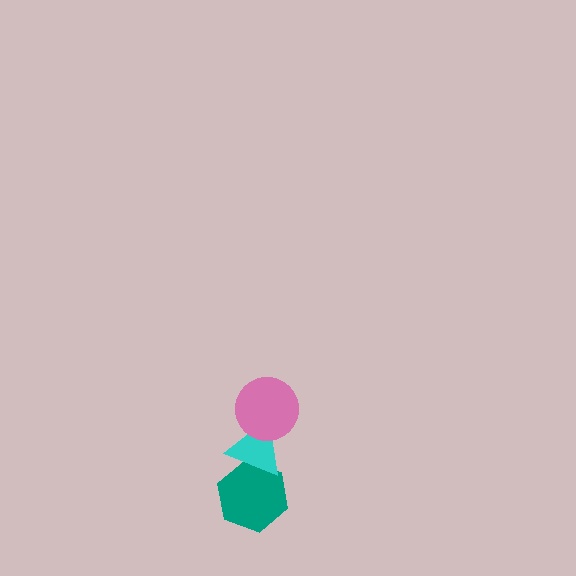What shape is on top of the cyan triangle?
The pink circle is on top of the cyan triangle.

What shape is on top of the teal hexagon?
The cyan triangle is on top of the teal hexagon.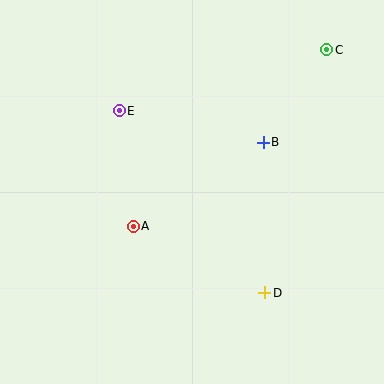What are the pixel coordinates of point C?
Point C is at (327, 50).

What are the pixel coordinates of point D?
Point D is at (265, 293).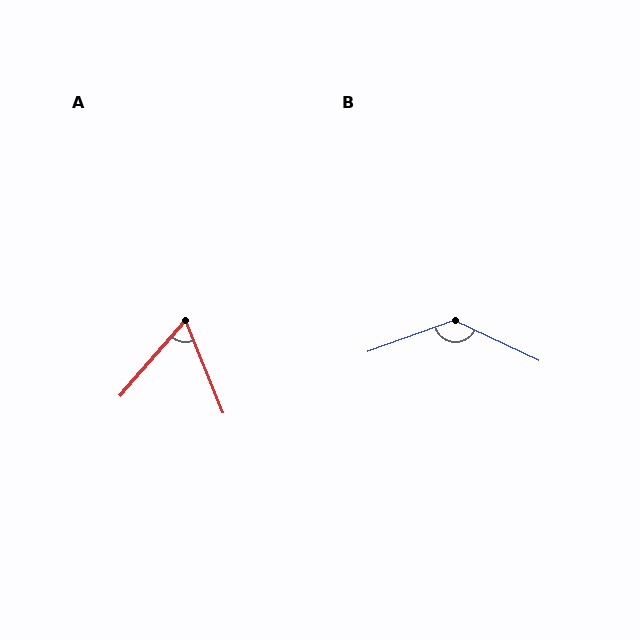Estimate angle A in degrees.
Approximately 63 degrees.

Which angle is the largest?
B, at approximately 135 degrees.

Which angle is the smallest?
A, at approximately 63 degrees.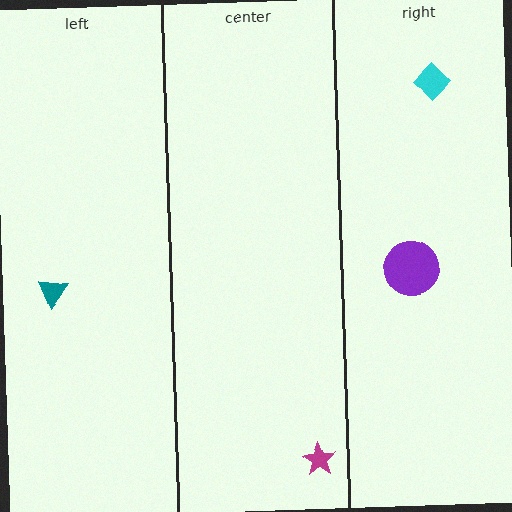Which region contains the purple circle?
The right region.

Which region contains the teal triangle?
The left region.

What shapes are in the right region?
The cyan diamond, the purple circle.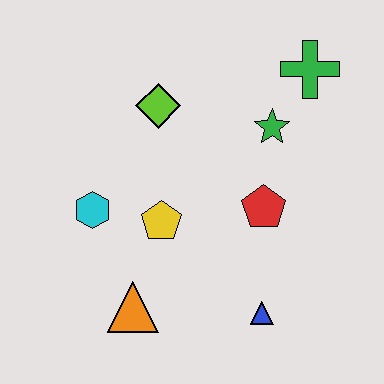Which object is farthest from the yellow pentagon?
The green cross is farthest from the yellow pentagon.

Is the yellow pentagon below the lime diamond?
Yes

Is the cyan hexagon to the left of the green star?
Yes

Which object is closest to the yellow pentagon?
The cyan hexagon is closest to the yellow pentagon.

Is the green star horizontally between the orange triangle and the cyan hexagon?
No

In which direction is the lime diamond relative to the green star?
The lime diamond is to the left of the green star.